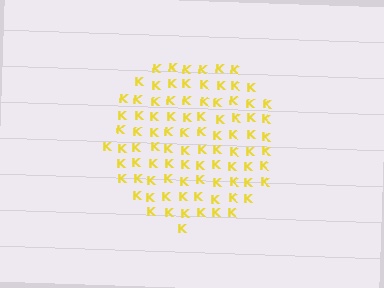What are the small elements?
The small elements are letter K's.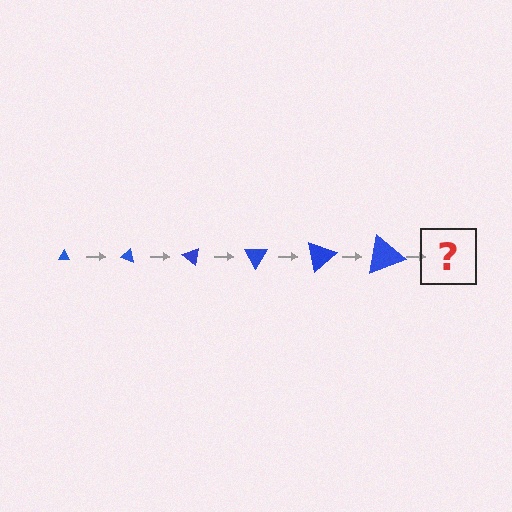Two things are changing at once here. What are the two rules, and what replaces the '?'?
The two rules are that the triangle grows larger each step and it rotates 20 degrees each step. The '?' should be a triangle, larger than the previous one and rotated 120 degrees from the start.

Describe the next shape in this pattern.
It should be a triangle, larger than the previous one and rotated 120 degrees from the start.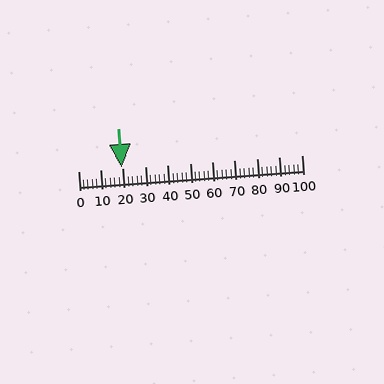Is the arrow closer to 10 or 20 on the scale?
The arrow is closer to 20.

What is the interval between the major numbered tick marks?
The major tick marks are spaced 10 units apart.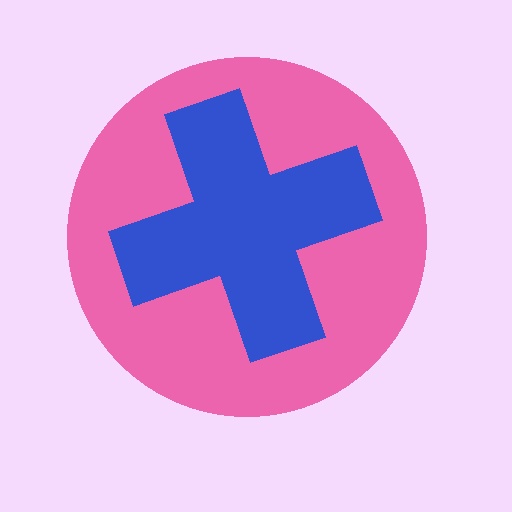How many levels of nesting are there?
2.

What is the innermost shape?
The blue cross.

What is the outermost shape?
The pink circle.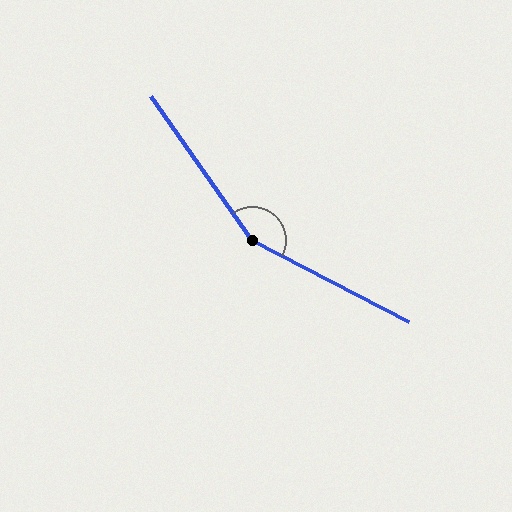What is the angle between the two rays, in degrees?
Approximately 153 degrees.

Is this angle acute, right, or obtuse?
It is obtuse.